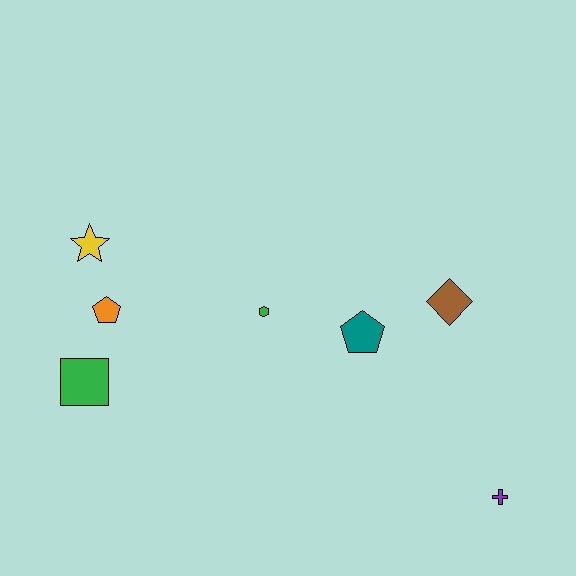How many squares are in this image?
There is 1 square.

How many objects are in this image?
There are 7 objects.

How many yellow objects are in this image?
There is 1 yellow object.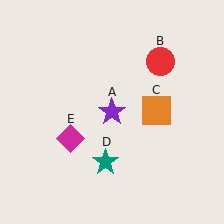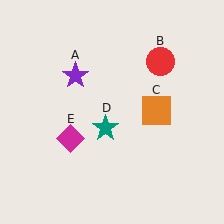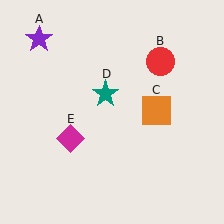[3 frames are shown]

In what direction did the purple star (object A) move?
The purple star (object A) moved up and to the left.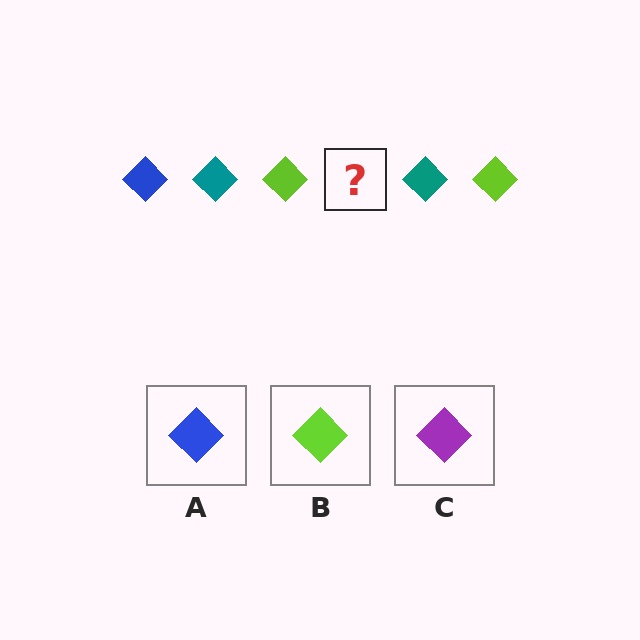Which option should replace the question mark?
Option A.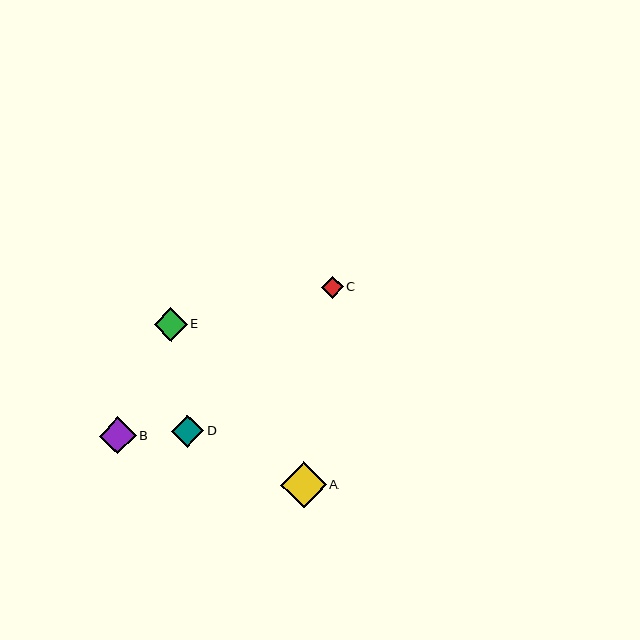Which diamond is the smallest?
Diamond C is the smallest with a size of approximately 22 pixels.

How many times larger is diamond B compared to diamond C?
Diamond B is approximately 1.7 times the size of diamond C.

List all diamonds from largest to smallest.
From largest to smallest: A, B, E, D, C.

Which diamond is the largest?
Diamond A is the largest with a size of approximately 46 pixels.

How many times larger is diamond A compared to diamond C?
Diamond A is approximately 2.0 times the size of diamond C.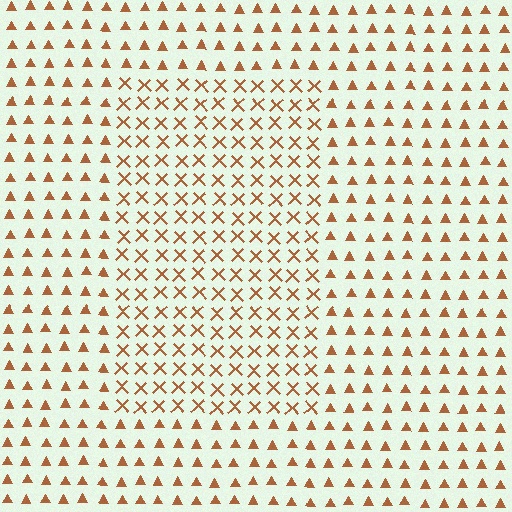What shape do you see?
I see a rectangle.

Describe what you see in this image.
The image is filled with small brown elements arranged in a uniform grid. A rectangle-shaped region contains X marks, while the surrounding area contains triangles. The boundary is defined purely by the change in element shape.